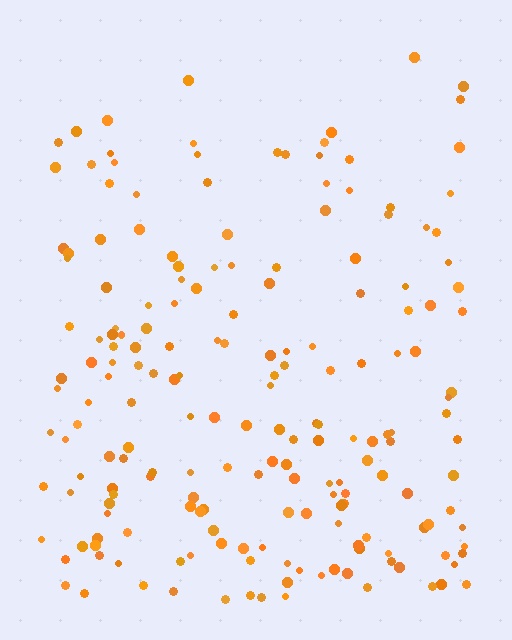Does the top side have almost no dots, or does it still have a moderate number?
Still a moderate number, just noticeably fewer than the bottom.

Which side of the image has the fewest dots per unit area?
The top.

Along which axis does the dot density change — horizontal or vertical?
Vertical.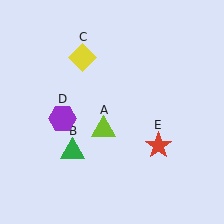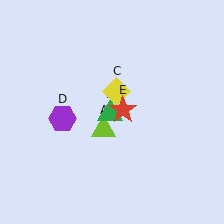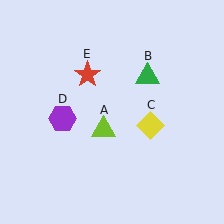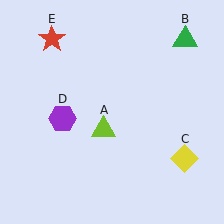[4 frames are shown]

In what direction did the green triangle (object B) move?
The green triangle (object B) moved up and to the right.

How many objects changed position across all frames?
3 objects changed position: green triangle (object B), yellow diamond (object C), red star (object E).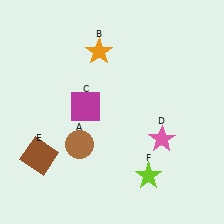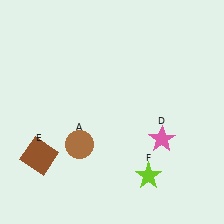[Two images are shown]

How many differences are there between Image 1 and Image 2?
There are 2 differences between the two images.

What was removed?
The orange star (B), the magenta square (C) were removed in Image 2.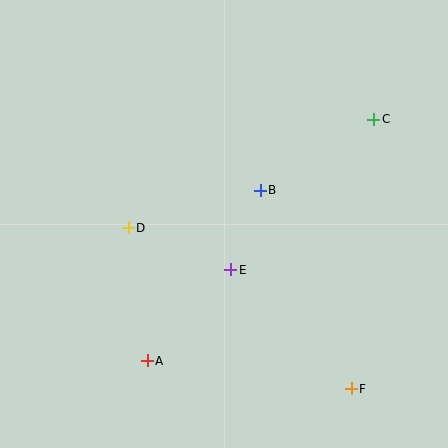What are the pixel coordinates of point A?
Point A is at (147, 361).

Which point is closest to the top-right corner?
Point C is closest to the top-right corner.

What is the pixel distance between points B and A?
The distance between B and A is 205 pixels.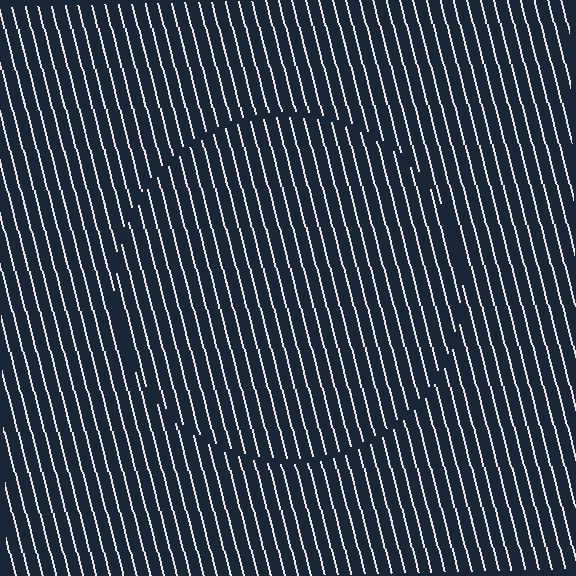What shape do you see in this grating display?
An illusory circle. The interior of the shape contains the same grating, shifted by half a period — the contour is defined by the phase discontinuity where line-ends from the inner and outer gratings abut.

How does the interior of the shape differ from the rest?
The interior of the shape contains the same grating, shifted by half a period — the contour is defined by the phase discontinuity where line-ends from the inner and outer gratings abut.